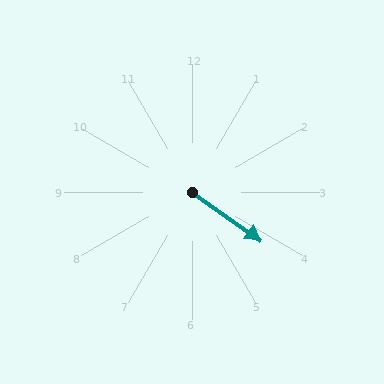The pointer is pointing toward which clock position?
Roughly 4 o'clock.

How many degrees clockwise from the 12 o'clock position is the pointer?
Approximately 125 degrees.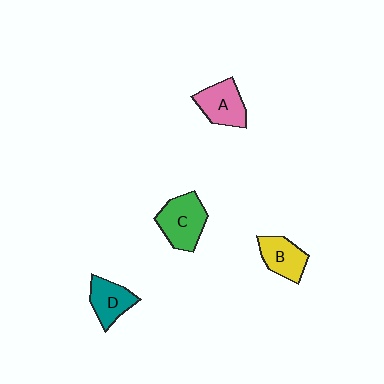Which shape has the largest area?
Shape C (green).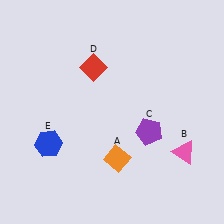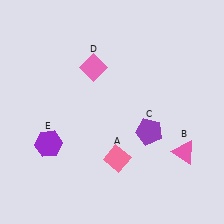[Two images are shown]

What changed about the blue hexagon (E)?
In Image 1, E is blue. In Image 2, it changed to purple.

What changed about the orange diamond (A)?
In Image 1, A is orange. In Image 2, it changed to pink.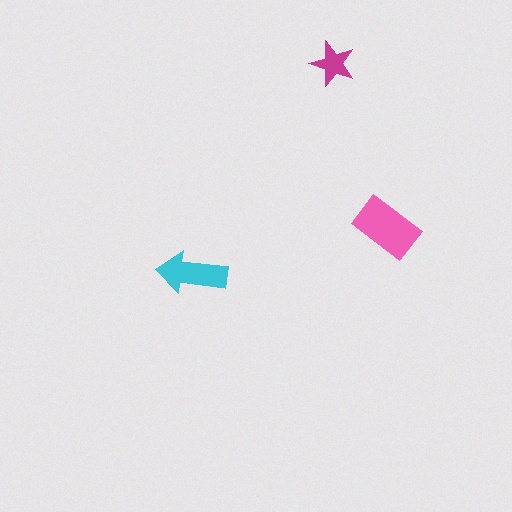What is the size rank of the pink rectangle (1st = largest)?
1st.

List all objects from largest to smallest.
The pink rectangle, the cyan arrow, the magenta star.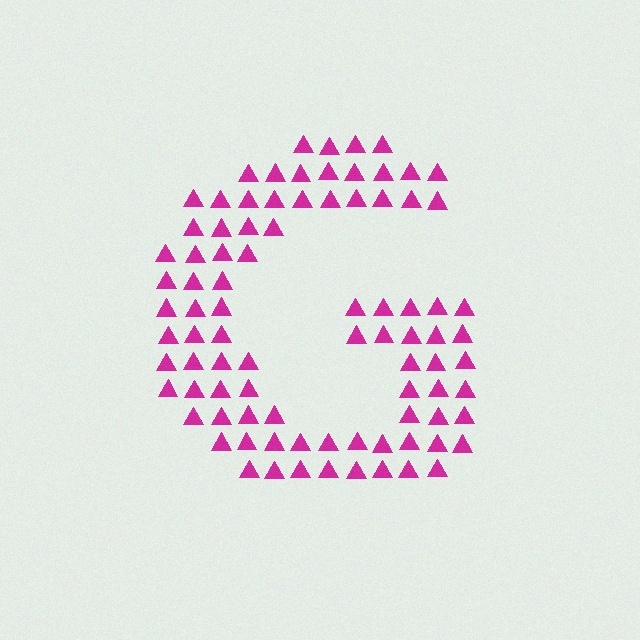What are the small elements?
The small elements are triangles.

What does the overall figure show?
The overall figure shows the letter G.